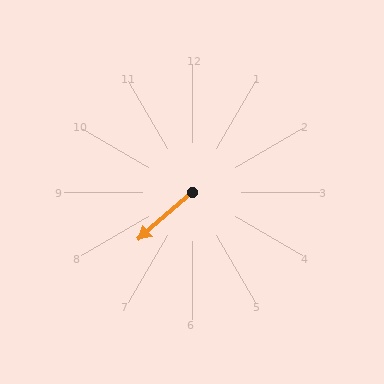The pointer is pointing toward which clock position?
Roughly 8 o'clock.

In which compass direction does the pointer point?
Southwest.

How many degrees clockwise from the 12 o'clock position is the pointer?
Approximately 229 degrees.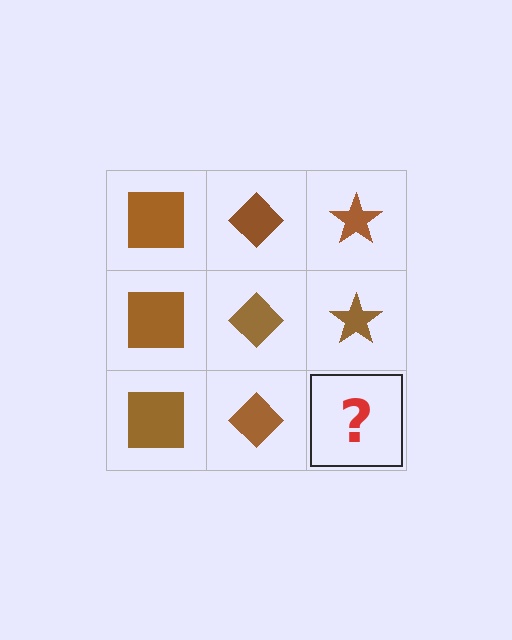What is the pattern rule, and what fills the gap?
The rule is that each column has a consistent shape. The gap should be filled with a brown star.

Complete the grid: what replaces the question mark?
The question mark should be replaced with a brown star.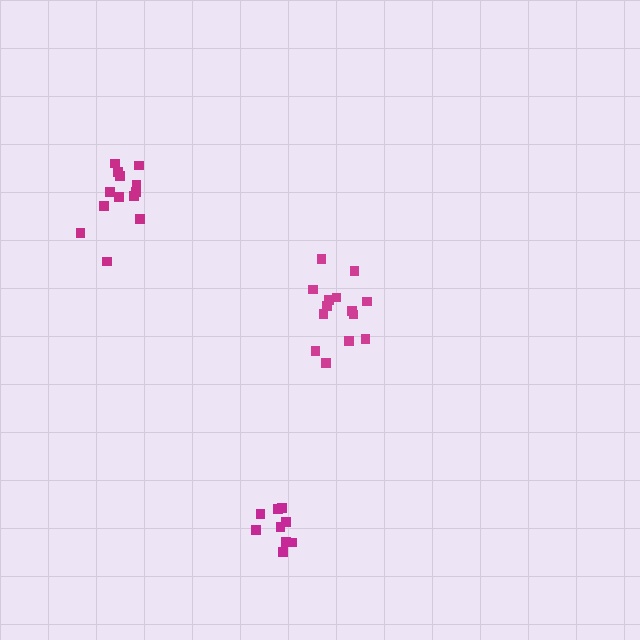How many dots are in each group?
Group 1: 14 dots, Group 2: 9 dots, Group 3: 13 dots (36 total).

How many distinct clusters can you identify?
There are 3 distinct clusters.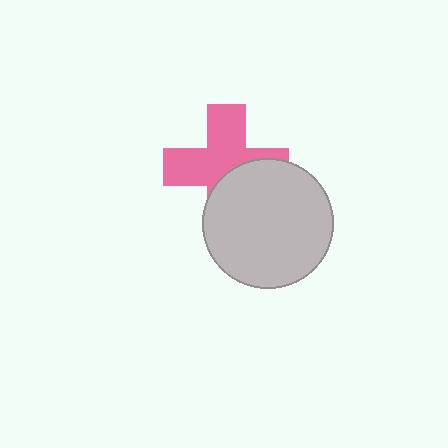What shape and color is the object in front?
The object in front is a light gray circle.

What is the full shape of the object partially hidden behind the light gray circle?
The partially hidden object is a pink cross.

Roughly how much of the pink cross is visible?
About half of it is visible (roughly 60%).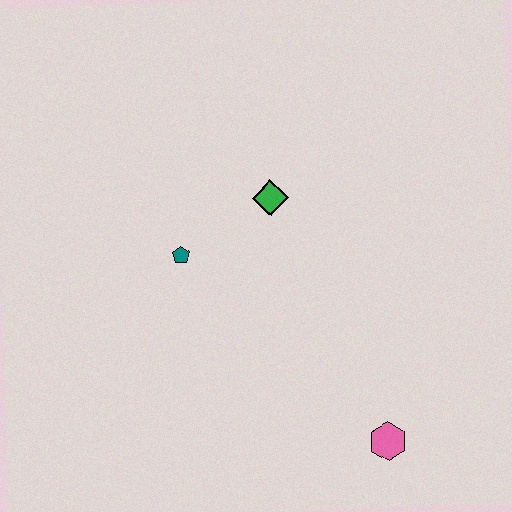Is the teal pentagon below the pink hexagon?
No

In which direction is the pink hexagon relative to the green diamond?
The pink hexagon is below the green diamond.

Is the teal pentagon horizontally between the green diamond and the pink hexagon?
No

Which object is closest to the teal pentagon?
The green diamond is closest to the teal pentagon.